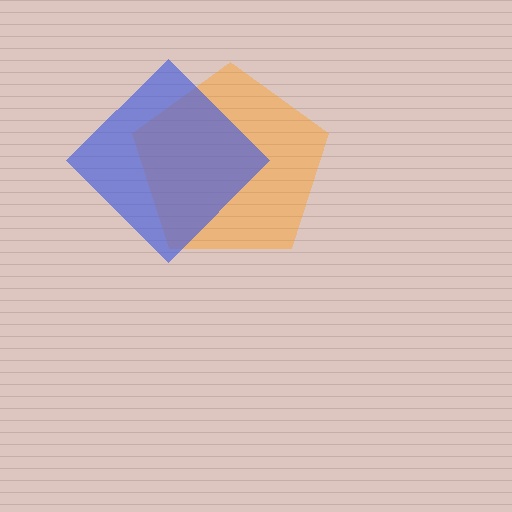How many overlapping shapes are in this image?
There are 2 overlapping shapes in the image.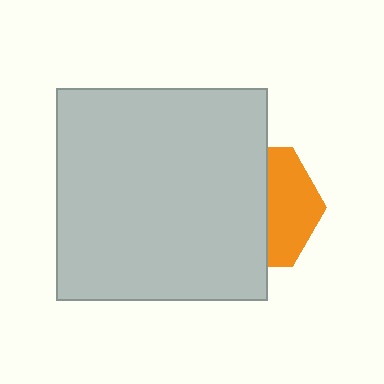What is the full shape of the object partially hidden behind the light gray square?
The partially hidden object is an orange hexagon.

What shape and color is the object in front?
The object in front is a light gray square.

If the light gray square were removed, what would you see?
You would see the complete orange hexagon.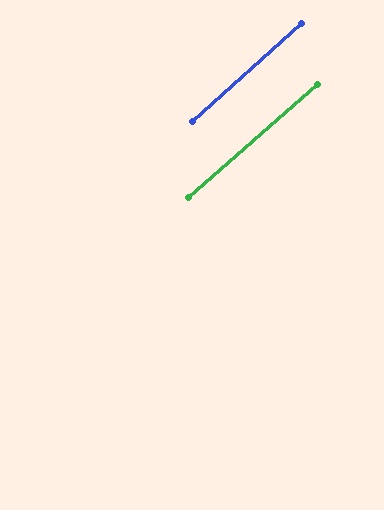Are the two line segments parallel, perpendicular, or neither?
Parallel — their directions differ by only 1.0°.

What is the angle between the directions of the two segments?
Approximately 1 degree.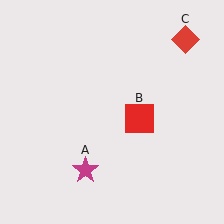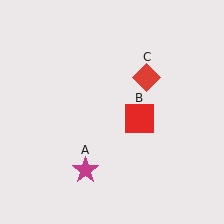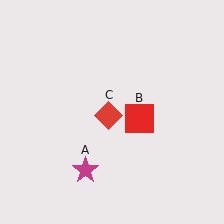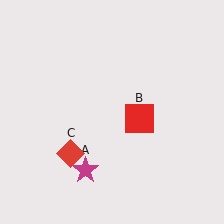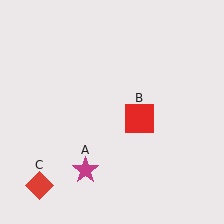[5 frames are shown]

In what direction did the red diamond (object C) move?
The red diamond (object C) moved down and to the left.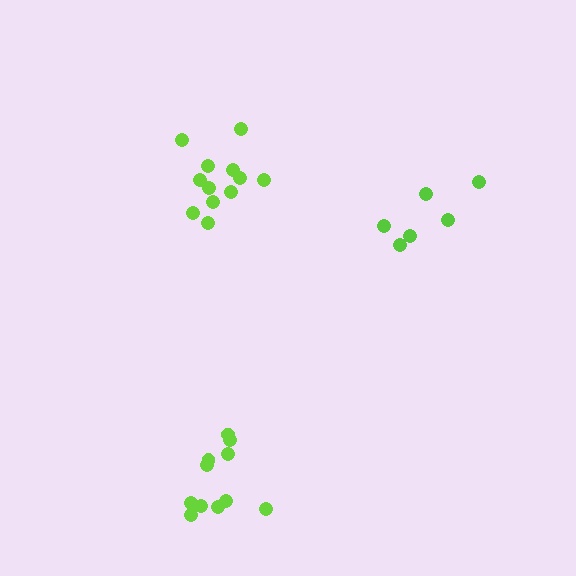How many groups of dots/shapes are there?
There are 3 groups.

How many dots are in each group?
Group 1: 6 dots, Group 2: 11 dots, Group 3: 12 dots (29 total).